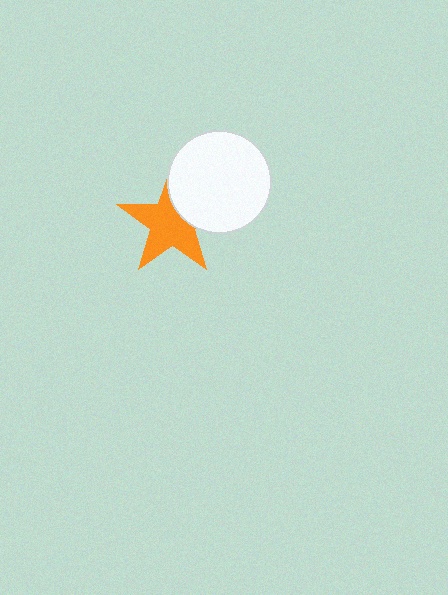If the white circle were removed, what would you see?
You would see the complete orange star.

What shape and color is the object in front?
The object in front is a white circle.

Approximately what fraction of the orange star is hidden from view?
Roughly 30% of the orange star is hidden behind the white circle.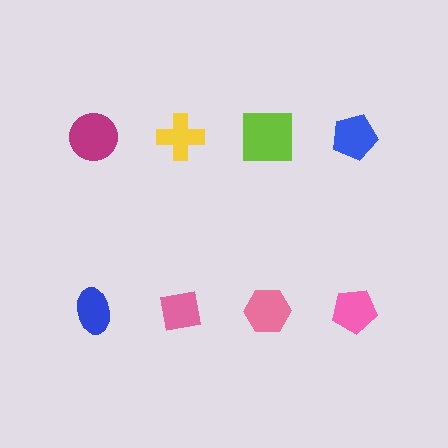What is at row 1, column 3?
A lime square.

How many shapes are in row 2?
4 shapes.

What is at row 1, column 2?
A yellow cross.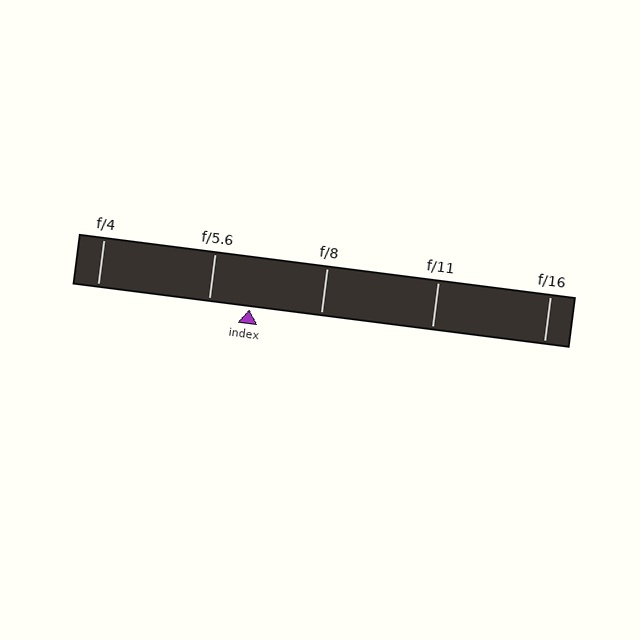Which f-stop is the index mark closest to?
The index mark is closest to f/5.6.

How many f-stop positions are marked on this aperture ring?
There are 5 f-stop positions marked.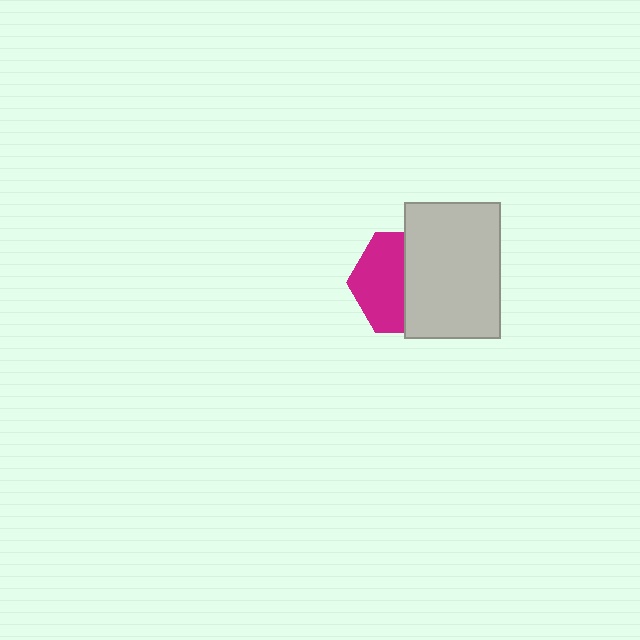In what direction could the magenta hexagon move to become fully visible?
The magenta hexagon could move left. That would shift it out from behind the light gray rectangle entirely.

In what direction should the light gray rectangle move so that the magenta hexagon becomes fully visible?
The light gray rectangle should move right. That is the shortest direction to clear the overlap and leave the magenta hexagon fully visible.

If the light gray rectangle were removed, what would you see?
You would see the complete magenta hexagon.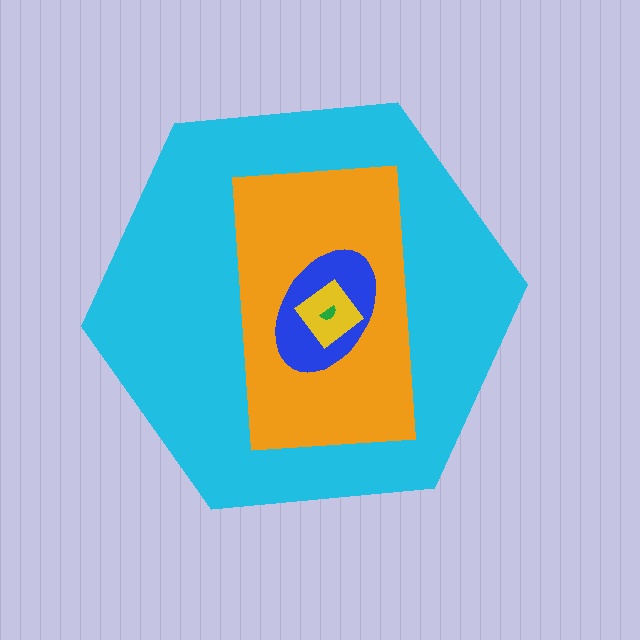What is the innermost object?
The green semicircle.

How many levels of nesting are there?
5.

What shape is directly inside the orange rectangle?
The blue ellipse.